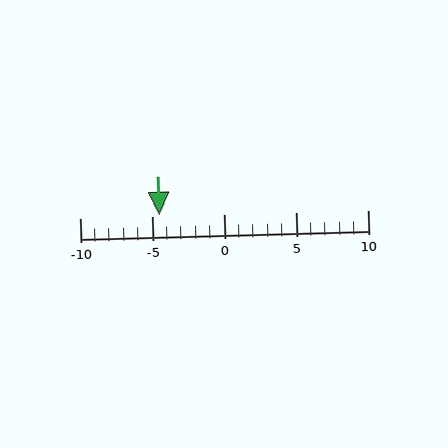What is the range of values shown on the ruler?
The ruler shows values from -10 to 10.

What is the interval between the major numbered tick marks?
The major tick marks are spaced 5 units apart.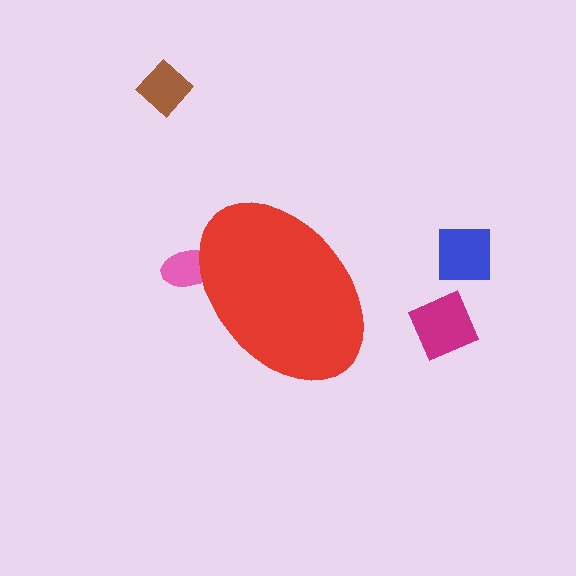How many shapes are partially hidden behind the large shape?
1 shape is partially hidden.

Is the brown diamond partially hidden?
No, the brown diamond is fully visible.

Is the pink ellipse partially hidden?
Yes, the pink ellipse is partially hidden behind the red ellipse.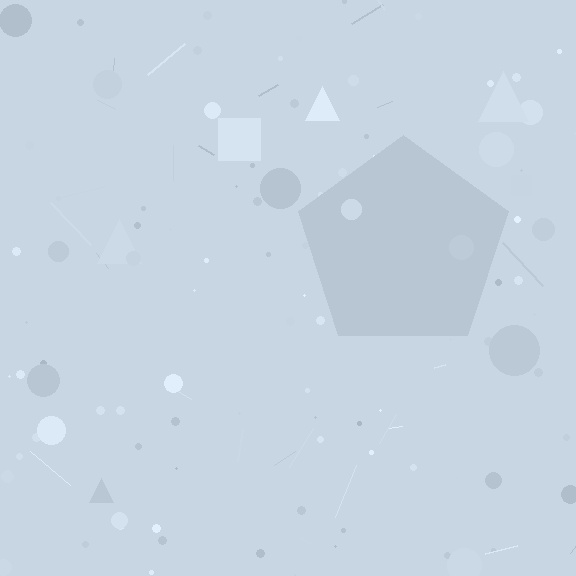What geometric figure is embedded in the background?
A pentagon is embedded in the background.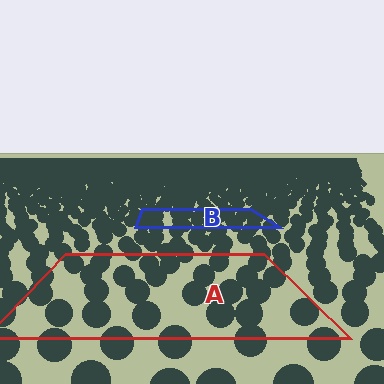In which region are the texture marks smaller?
The texture marks are smaller in region B, because it is farther away.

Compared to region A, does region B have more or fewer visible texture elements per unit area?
Region B has more texture elements per unit area — they are packed more densely because it is farther away.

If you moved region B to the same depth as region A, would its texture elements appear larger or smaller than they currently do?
They would appear larger. At a closer depth, the same texture elements are projected at a bigger on-screen size.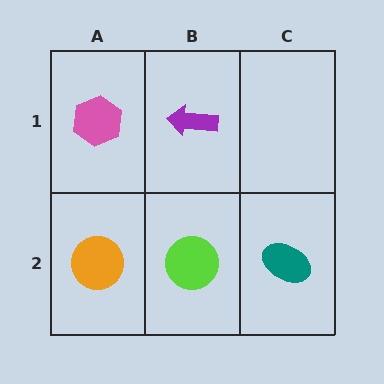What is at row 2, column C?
A teal ellipse.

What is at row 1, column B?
A purple arrow.